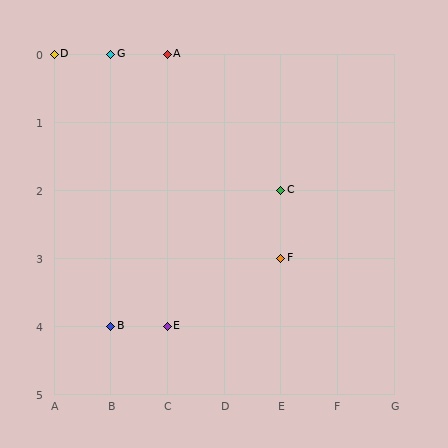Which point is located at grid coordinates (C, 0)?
Point A is at (C, 0).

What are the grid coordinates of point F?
Point F is at grid coordinates (E, 3).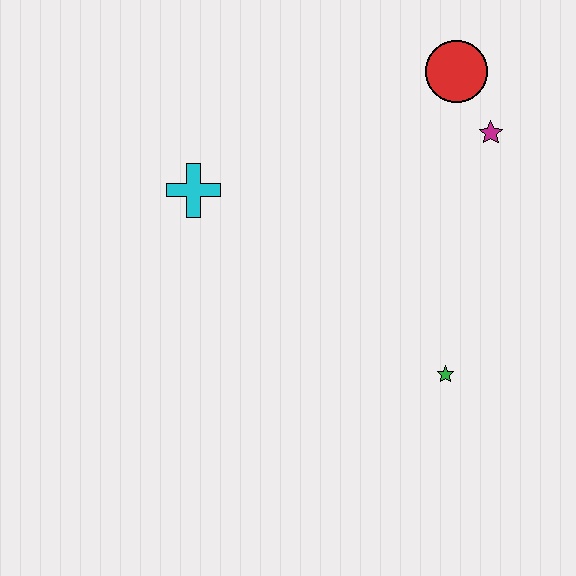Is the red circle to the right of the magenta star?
No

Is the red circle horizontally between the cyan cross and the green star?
No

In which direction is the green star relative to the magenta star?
The green star is below the magenta star.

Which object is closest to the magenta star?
The red circle is closest to the magenta star.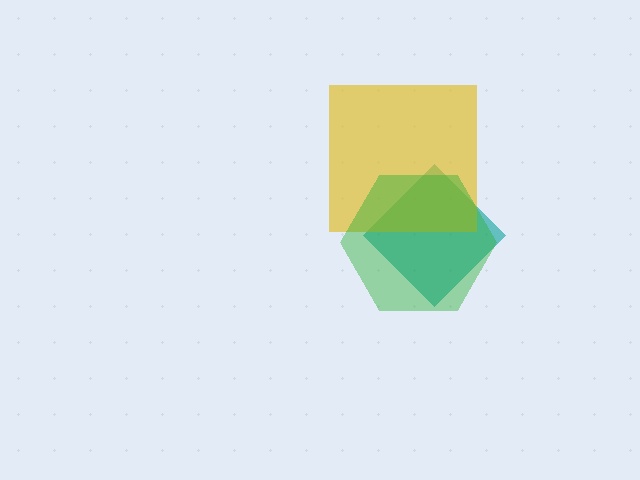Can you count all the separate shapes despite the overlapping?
Yes, there are 3 separate shapes.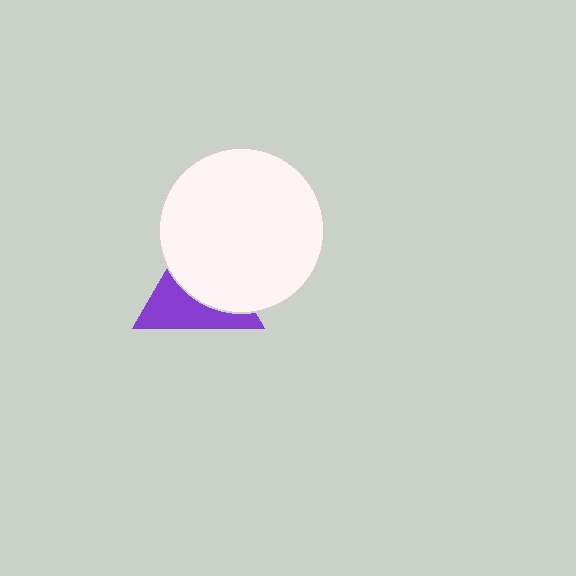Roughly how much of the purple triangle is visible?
About half of it is visible (roughly 46%).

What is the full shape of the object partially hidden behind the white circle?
The partially hidden object is a purple triangle.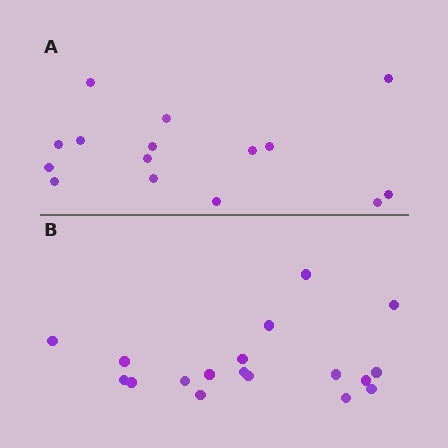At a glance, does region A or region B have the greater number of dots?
Region B (the bottom region) has more dots.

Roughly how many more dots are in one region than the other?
Region B has just a few more — roughly 2 or 3 more dots than region A.